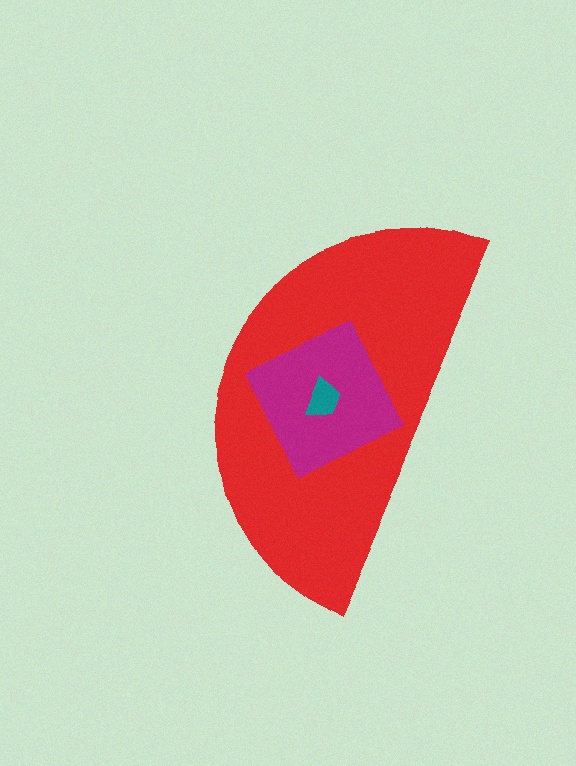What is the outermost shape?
The red semicircle.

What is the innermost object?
The teal trapezoid.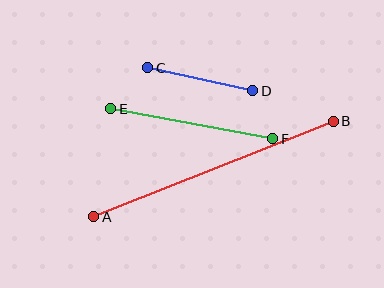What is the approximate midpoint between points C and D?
The midpoint is at approximately (200, 79) pixels.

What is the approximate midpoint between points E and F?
The midpoint is at approximately (192, 124) pixels.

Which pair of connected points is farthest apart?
Points A and B are farthest apart.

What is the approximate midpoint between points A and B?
The midpoint is at approximately (213, 169) pixels.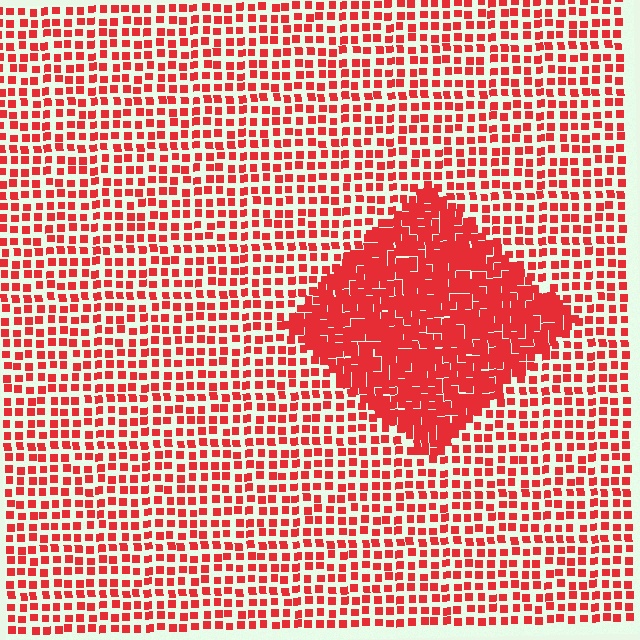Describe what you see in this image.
The image contains small red elements arranged at two different densities. A diamond-shaped region is visible where the elements are more densely packed than the surrounding area.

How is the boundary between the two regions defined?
The boundary is defined by a change in element density (approximately 2.3x ratio). All elements are the same color, size, and shape.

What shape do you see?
I see a diamond.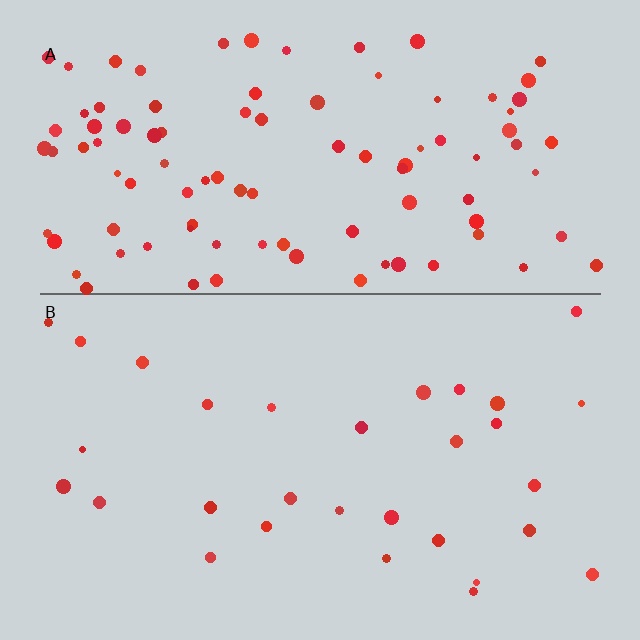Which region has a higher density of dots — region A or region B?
A (the top).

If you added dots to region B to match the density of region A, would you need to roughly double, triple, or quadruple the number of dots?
Approximately triple.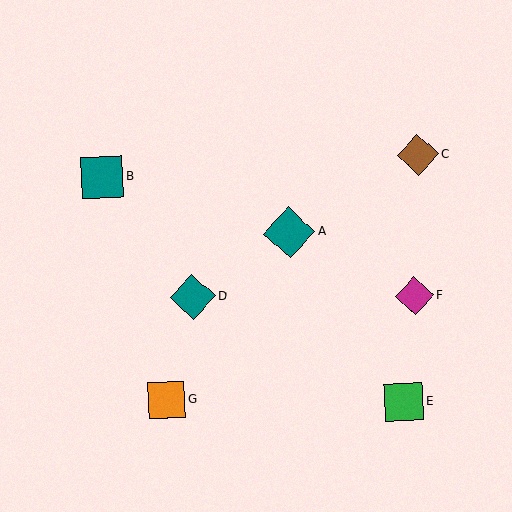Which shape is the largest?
The teal diamond (labeled A) is the largest.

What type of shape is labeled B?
Shape B is a teal square.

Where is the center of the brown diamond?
The center of the brown diamond is at (418, 155).